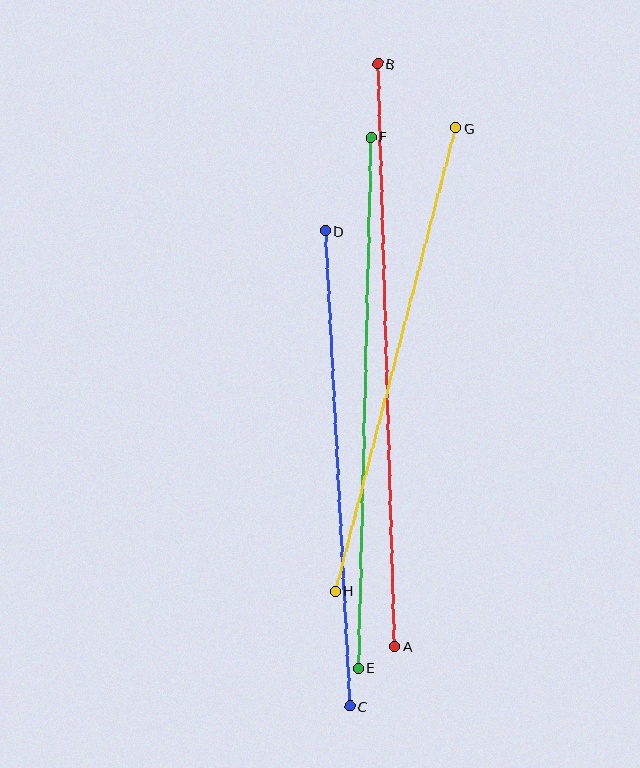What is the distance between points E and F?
The distance is approximately 531 pixels.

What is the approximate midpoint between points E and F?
The midpoint is at approximately (364, 403) pixels.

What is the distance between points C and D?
The distance is approximately 476 pixels.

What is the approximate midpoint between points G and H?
The midpoint is at approximately (395, 359) pixels.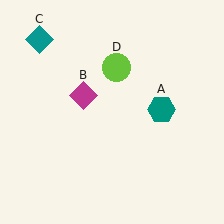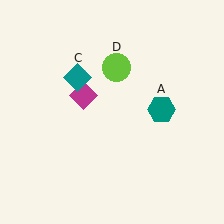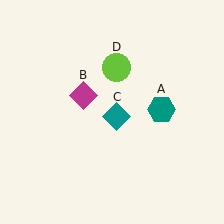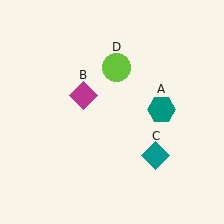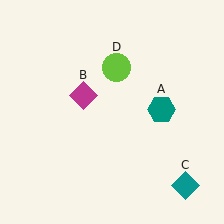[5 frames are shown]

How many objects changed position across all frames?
1 object changed position: teal diamond (object C).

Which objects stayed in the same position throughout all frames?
Teal hexagon (object A) and magenta diamond (object B) and lime circle (object D) remained stationary.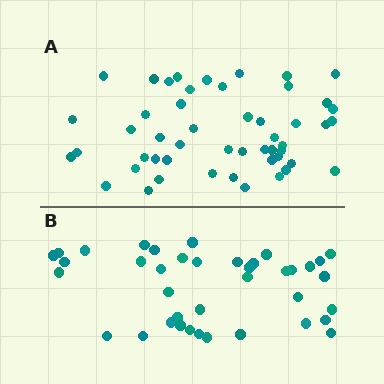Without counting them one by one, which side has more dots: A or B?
Region A (the top region) has more dots.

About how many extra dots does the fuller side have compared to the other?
Region A has roughly 12 or so more dots than region B.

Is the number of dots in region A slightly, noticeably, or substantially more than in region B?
Region A has noticeably more, but not dramatically so. The ratio is roughly 1.3 to 1.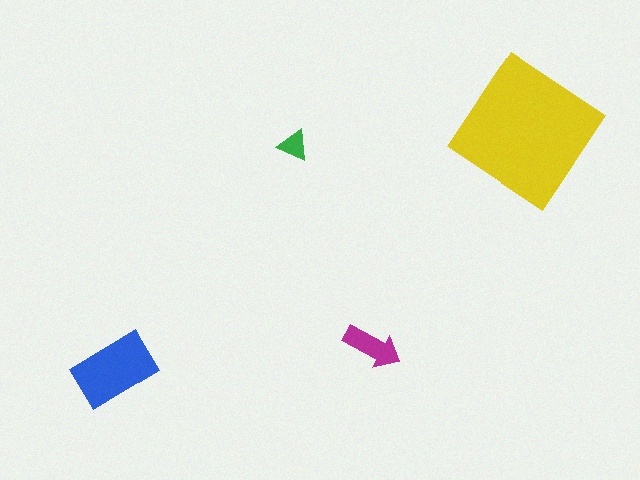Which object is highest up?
The yellow diamond is topmost.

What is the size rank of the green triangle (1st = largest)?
4th.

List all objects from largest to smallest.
The yellow diamond, the blue rectangle, the magenta arrow, the green triangle.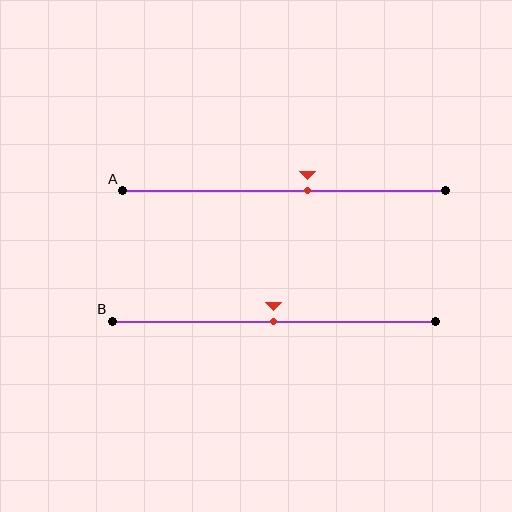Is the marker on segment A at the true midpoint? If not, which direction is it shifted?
No, the marker on segment A is shifted to the right by about 7% of the segment length.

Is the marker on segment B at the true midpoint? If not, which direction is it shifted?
Yes, the marker on segment B is at the true midpoint.